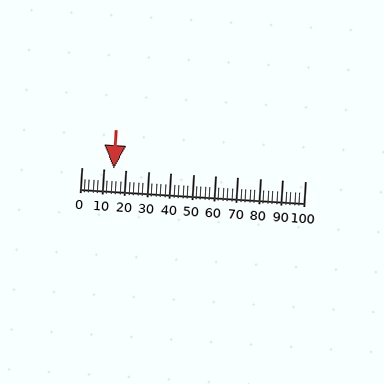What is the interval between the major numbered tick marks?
The major tick marks are spaced 10 units apart.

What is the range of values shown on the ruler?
The ruler shows values from 0 to 100.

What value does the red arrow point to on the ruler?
The red arrow points to approximately 14.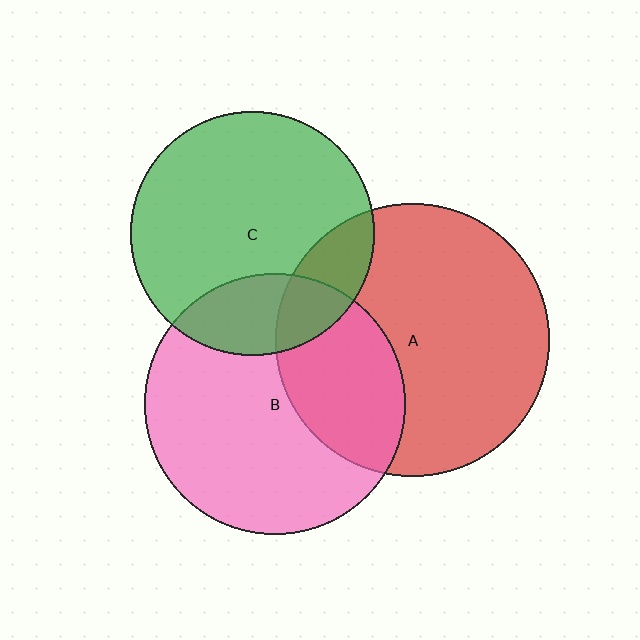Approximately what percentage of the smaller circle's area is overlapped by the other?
Approximately 20%.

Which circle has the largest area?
Circle A (red).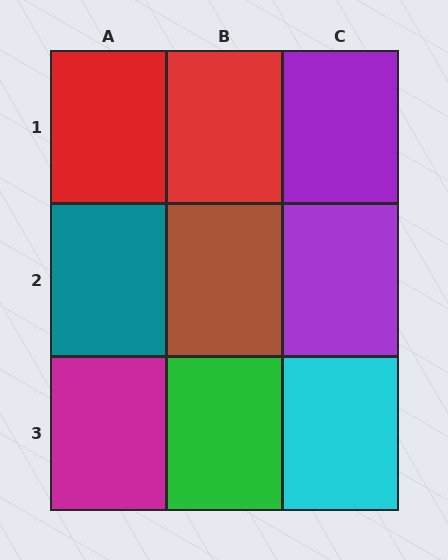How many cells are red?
2 cells are red.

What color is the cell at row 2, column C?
Purple.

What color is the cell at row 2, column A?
Teal.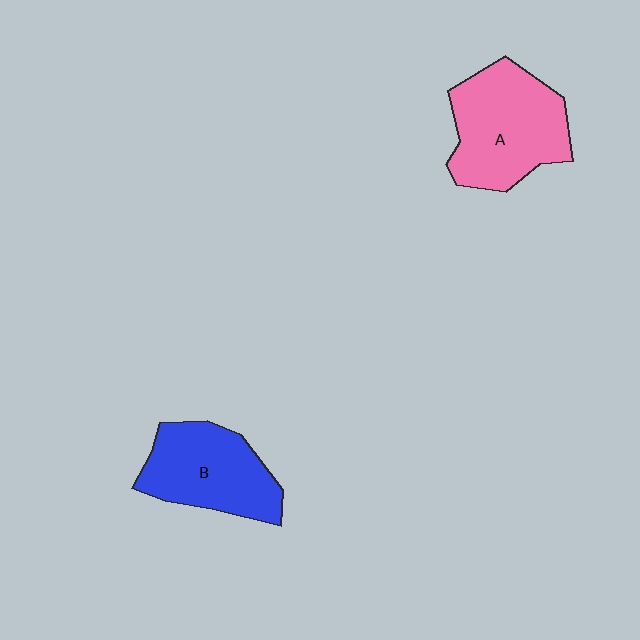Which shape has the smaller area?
Shape B (blue).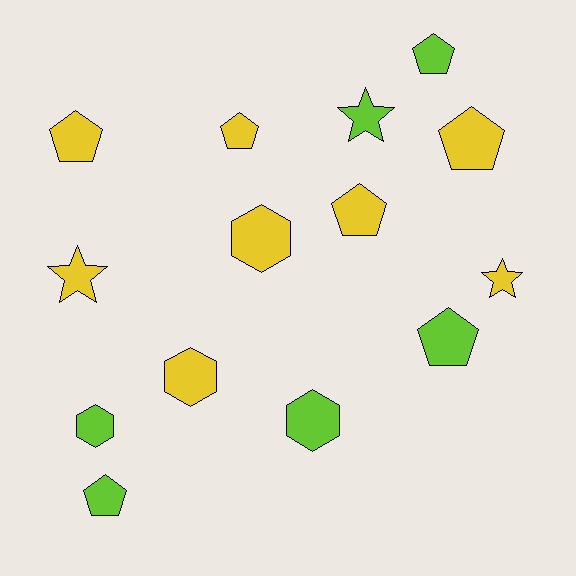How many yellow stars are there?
There are 2 yellow stars.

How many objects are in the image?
There are 14 objects.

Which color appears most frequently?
Yellow, with 8 objects.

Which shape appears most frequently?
Pentagon, with 7 objects.